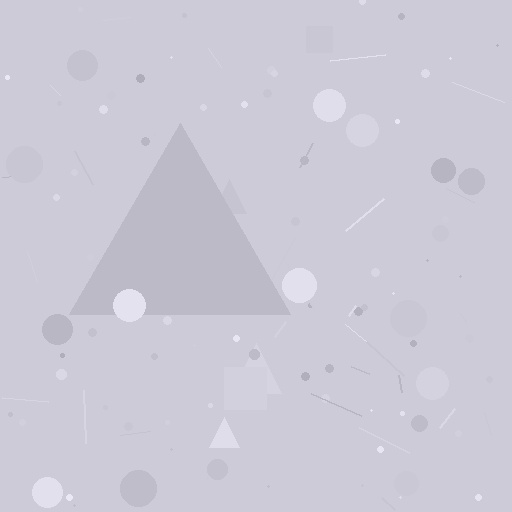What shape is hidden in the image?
A triangle is hidden in the image.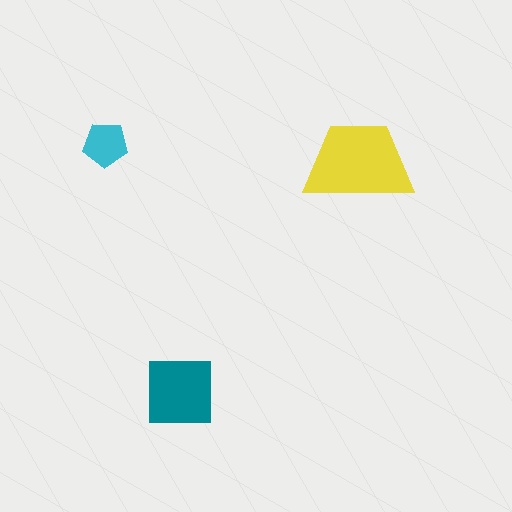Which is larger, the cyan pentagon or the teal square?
The teal square.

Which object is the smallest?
The cyan pentagon.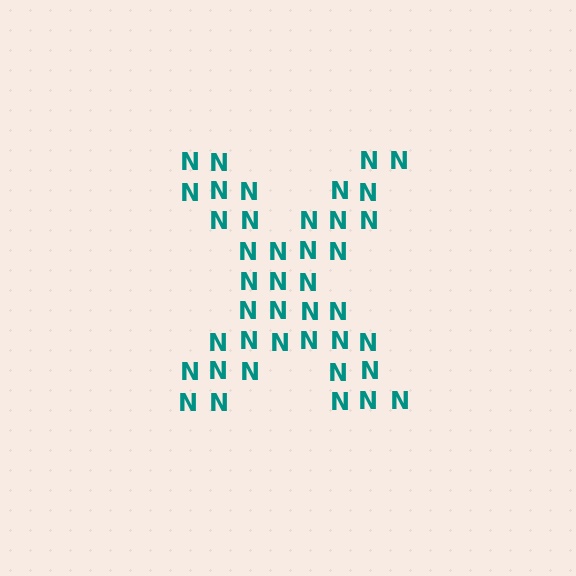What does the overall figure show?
The overall figure shows the letter X.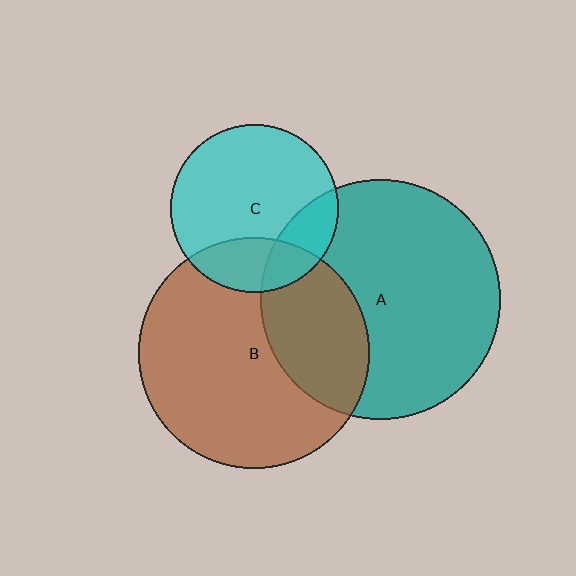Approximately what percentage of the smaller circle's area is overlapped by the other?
Approximately 20%.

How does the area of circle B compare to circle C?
Approximately 1.9 times.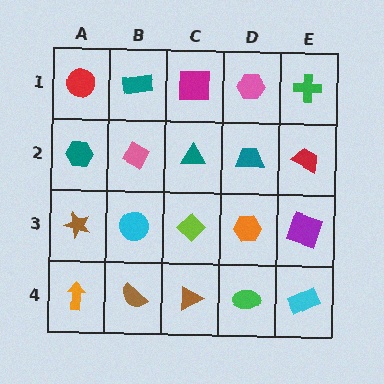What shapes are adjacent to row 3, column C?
A teal triangle (row 2, column C), a brown triangle (row 4, column C), a cyan circle (row 3, column B), an orange hexagon (row 3, column D).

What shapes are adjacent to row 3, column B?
A pink diamond (row 2, column B), a brown semicircle (row 4, column B), a brown star (row 3, column A), a lime diamond (row 3, column C).